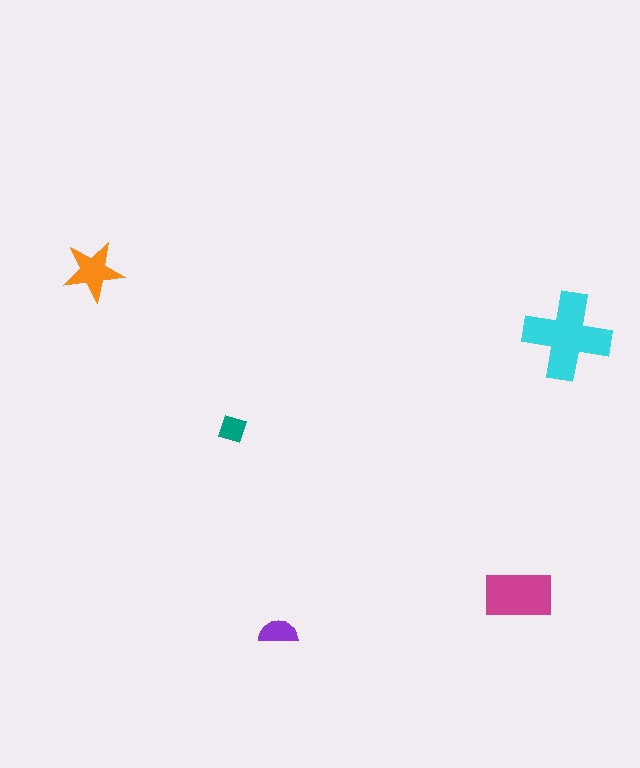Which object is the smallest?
The teal diamond.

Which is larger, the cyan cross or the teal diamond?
The cyan cross.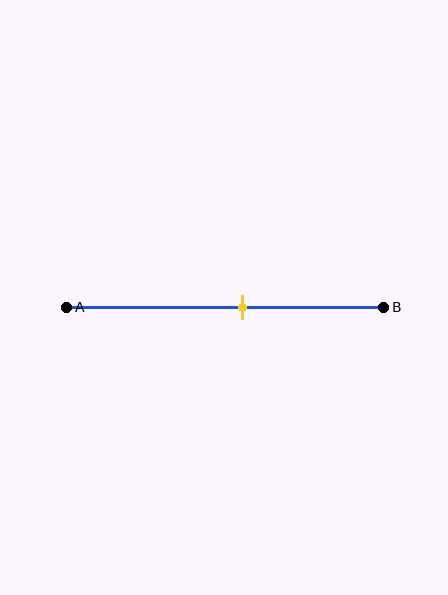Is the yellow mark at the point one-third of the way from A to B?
No, the mark is at about 55% from A, not at the 33% one-third point.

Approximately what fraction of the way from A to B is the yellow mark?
The yellow mark is approximately 55% of the way from A to B.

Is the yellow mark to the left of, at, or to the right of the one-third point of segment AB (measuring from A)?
The yellow mark is to the right of the one-third point of segment AB.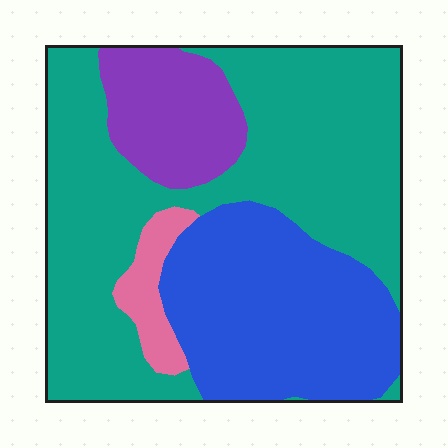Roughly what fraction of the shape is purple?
Purple covers about 15% of the shape.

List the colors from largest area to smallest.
From largest to smallest: teal, blue, purple, pink.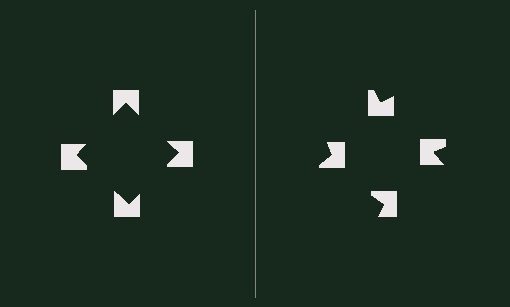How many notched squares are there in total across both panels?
8 — 4 on each side.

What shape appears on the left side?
An illusory square.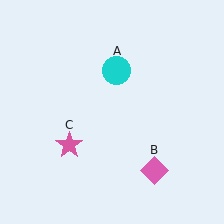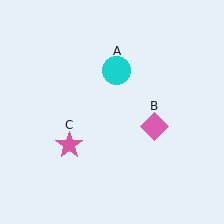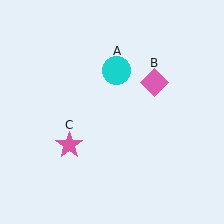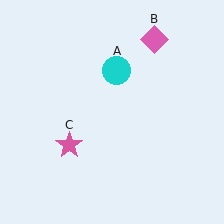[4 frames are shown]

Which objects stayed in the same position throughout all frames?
Cyan circle (object A) and pink star (object C) remained stationary.